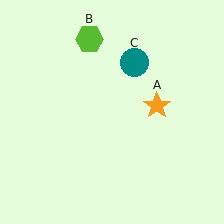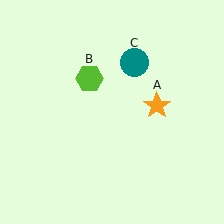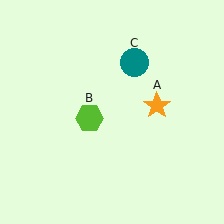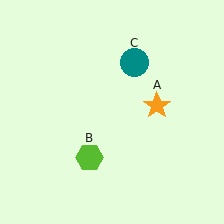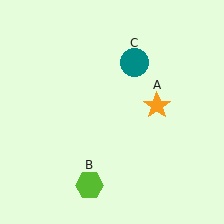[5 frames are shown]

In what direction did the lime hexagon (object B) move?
The lime hexagon (object B) moved down.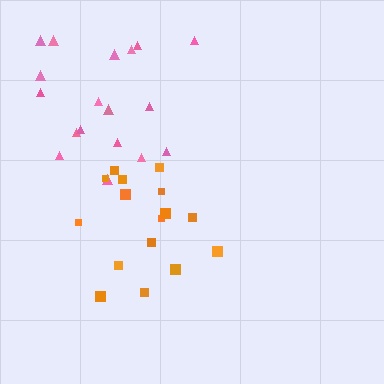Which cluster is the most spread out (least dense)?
Pink.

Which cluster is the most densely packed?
Orange.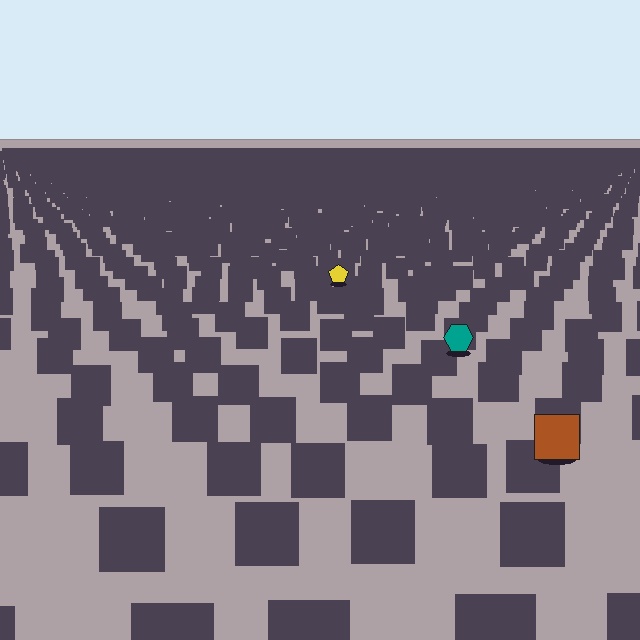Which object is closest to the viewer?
The brown square is closest. The texture marks near it are larger and more spread out.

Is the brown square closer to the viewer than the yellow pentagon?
Yes. The brown square is closer — you can tell from the texture gradient: the ground texture is coarser near it.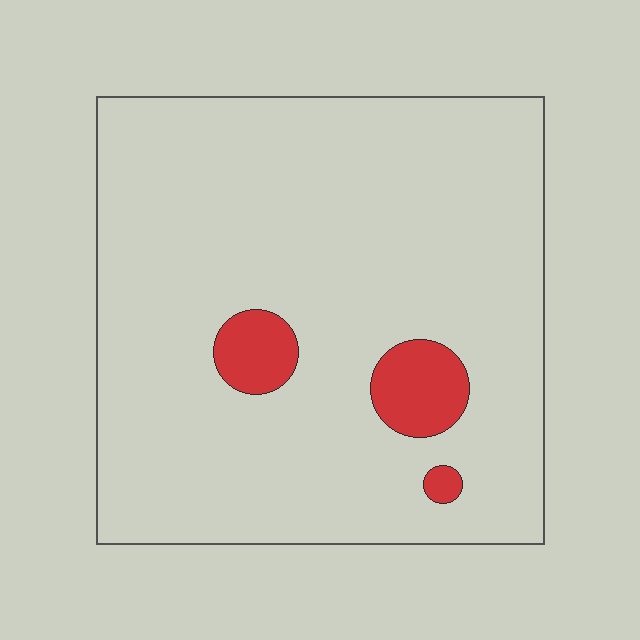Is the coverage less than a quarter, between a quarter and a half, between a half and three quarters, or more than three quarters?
Less than a quarter.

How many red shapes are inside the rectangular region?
3.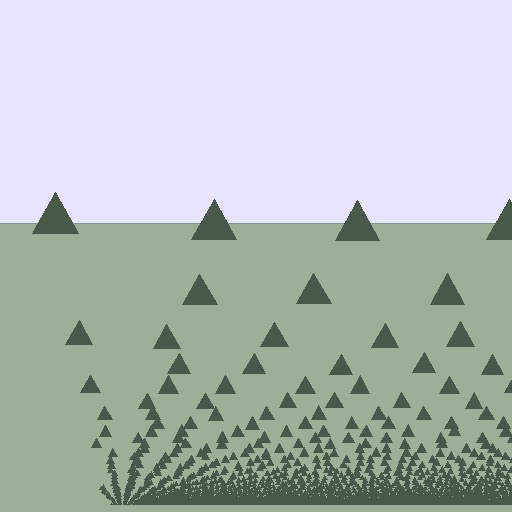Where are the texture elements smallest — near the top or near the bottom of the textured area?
Near the bottom.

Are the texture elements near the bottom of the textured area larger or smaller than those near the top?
Smaller. The gradient is inverted — elements near the bottom are smaller and denser.